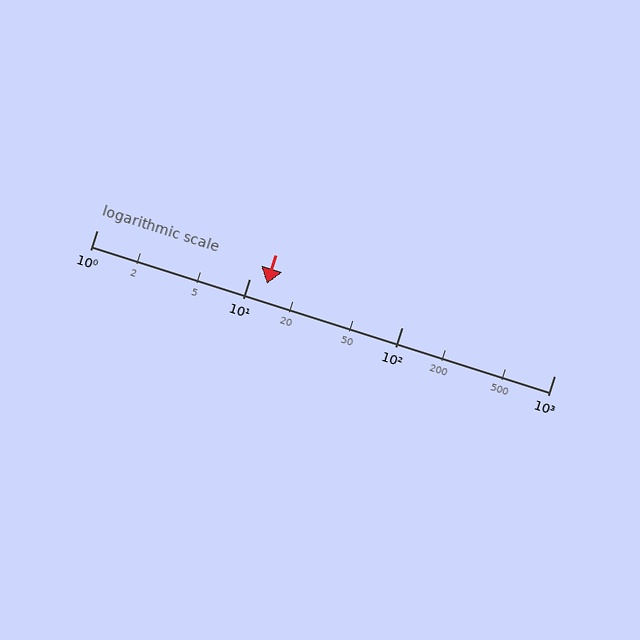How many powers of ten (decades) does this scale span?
The scale spans 3 decades, from 1 to 1000.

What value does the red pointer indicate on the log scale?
The pointer indicates approximately 13.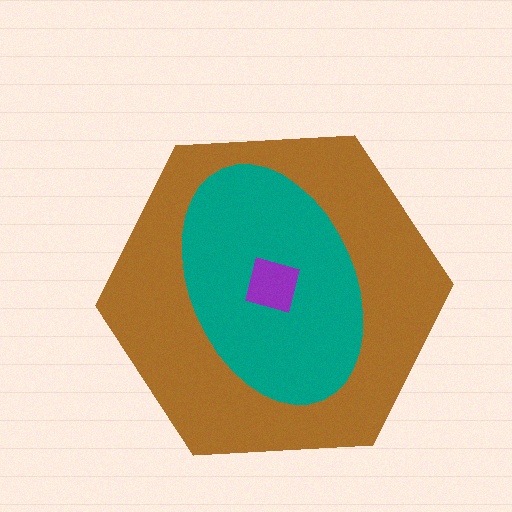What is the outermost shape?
The brown hexagon.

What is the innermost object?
The purple diamond.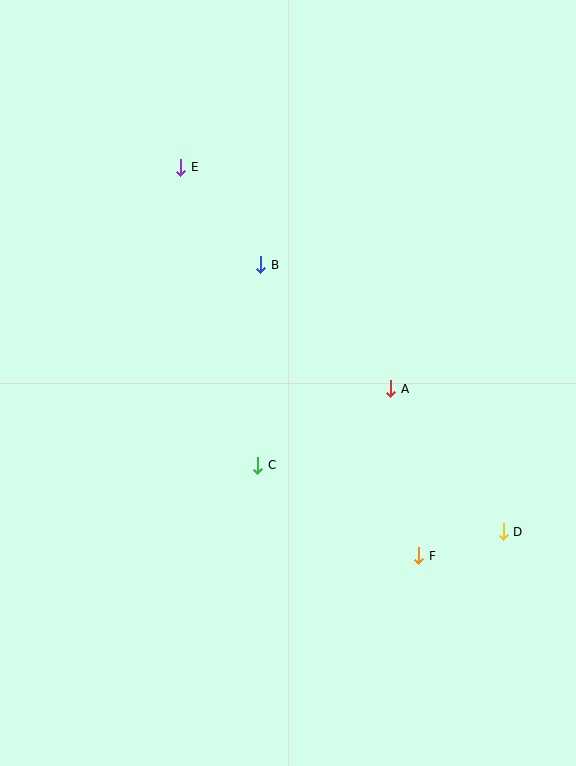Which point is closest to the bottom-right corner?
Point D is closest to the bottom-right corner.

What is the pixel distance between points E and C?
The distance between E and C is 308 pixels.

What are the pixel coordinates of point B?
Point B is at (261, 265).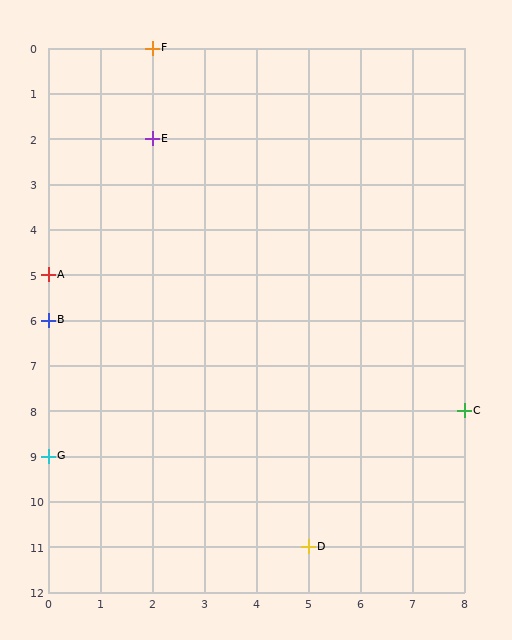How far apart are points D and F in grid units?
Points D and F are 3 columns and 11 rows apart (about 11.4 grid units diagonally).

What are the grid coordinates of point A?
Point A is at grid coordinates (0, 5).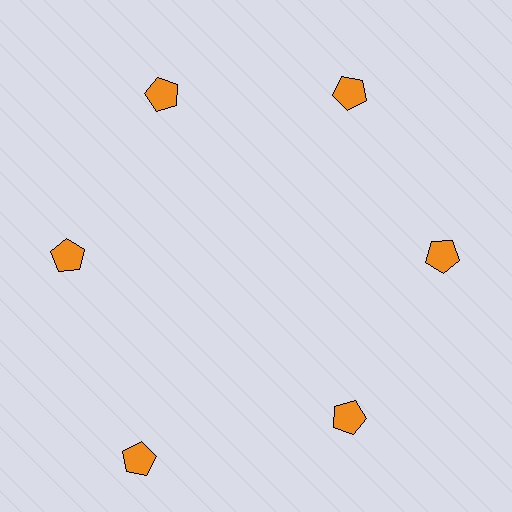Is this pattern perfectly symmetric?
No. The 6 orange pentagons are arranged in a ring, but one element near the 7 o'clock position is pushed outward from the center, breaking the 6-fold rotational symmetry.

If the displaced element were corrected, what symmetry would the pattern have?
It would have 6-fold rotational symmetry — the pattern would map onto itself every 60 degrees.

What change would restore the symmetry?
The symmetry would be restored by moving it inward, back onto the ring so that all 6 pentagons sit at equal angles and equal distance from the center.